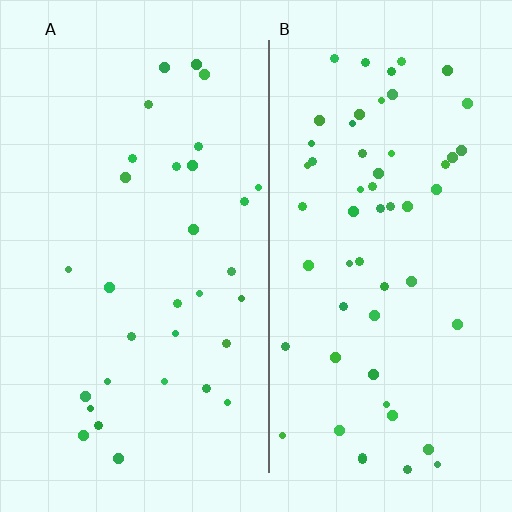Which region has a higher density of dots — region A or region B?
B (the right).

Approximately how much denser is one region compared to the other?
Approximately 1.8× — region B over region A.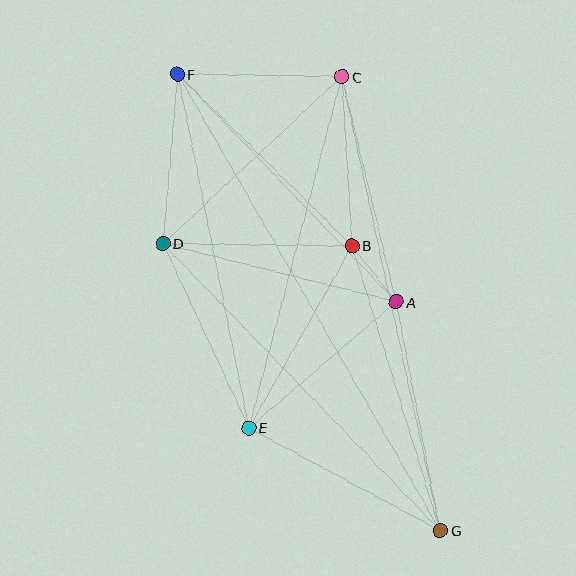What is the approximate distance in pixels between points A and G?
The distance between A and G is approximately 233 pixels.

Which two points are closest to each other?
Points A and B are closest to each other.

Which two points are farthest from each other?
Points F and G are farthest from each other.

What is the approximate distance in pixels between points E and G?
The distance between E and G is approximately 217 pixels.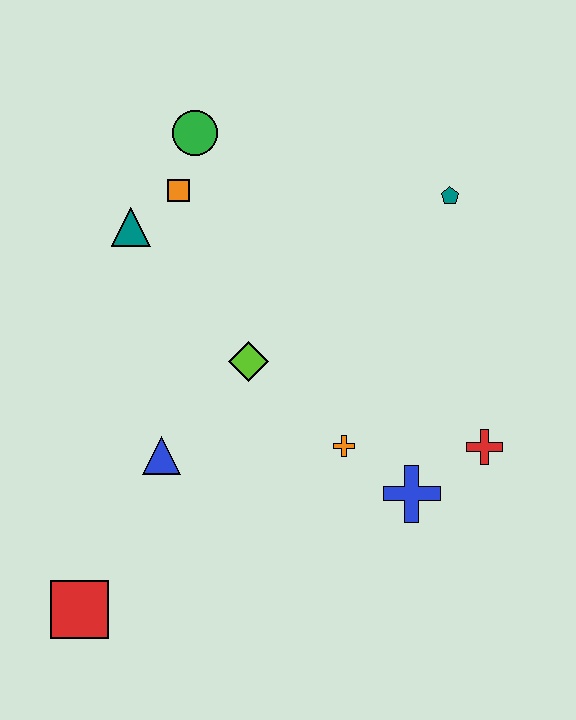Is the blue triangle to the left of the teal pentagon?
Yes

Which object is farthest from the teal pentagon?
The red square is farthest from the teal pentagon.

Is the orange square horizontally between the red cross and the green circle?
No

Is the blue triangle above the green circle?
No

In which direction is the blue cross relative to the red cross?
The blue cross is to the left of the red cross.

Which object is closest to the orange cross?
The blue cross is closest to the orange cross.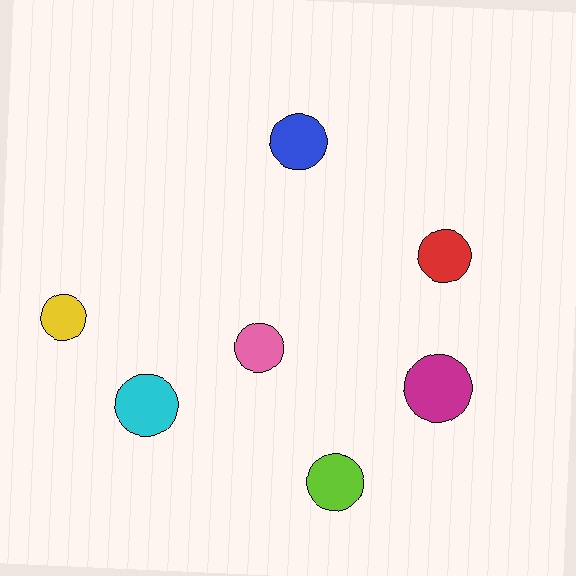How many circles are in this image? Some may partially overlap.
There are 7 circles.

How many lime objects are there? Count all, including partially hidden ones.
There is 1 lime object.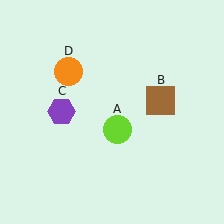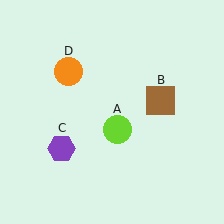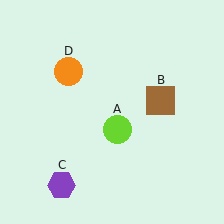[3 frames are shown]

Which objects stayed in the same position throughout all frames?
Lime circle (object A) and brown square (object B) and orange circle (object D) remained stationary.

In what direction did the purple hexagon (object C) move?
The purple hexagon (object C) moved down.